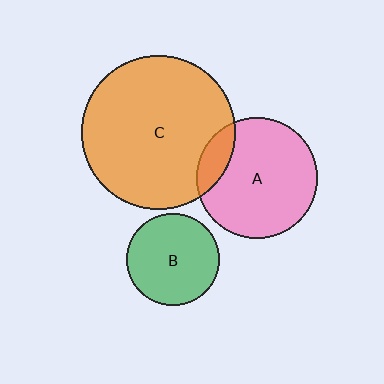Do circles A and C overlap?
Yes.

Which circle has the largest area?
Circle C (orange).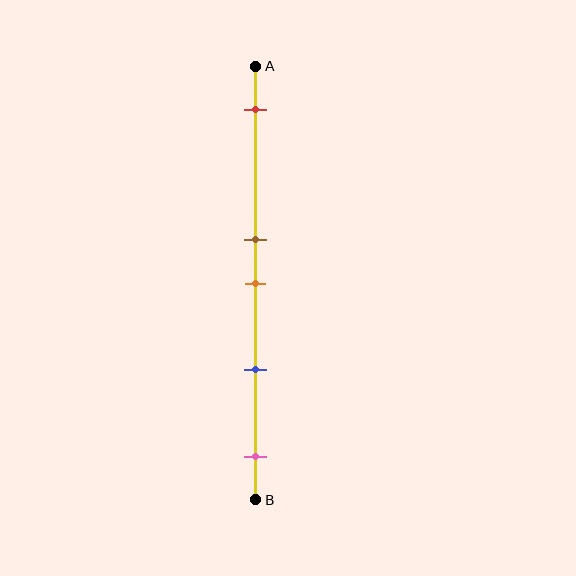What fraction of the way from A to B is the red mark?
The red mark is approximately 10% (0.1) of the way from A to B.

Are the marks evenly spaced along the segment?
No, the marks are not evenly spaced.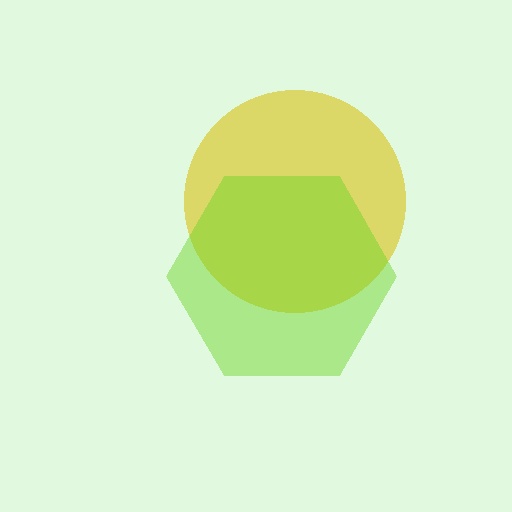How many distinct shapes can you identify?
There are 2 distinct shapes: a yellow circle, a lime hexagon.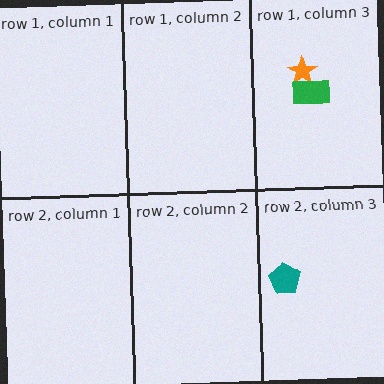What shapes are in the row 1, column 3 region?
The orange star, the green rectangle.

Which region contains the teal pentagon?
The row 2, column 3 region.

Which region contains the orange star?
The row 1, column 3 region.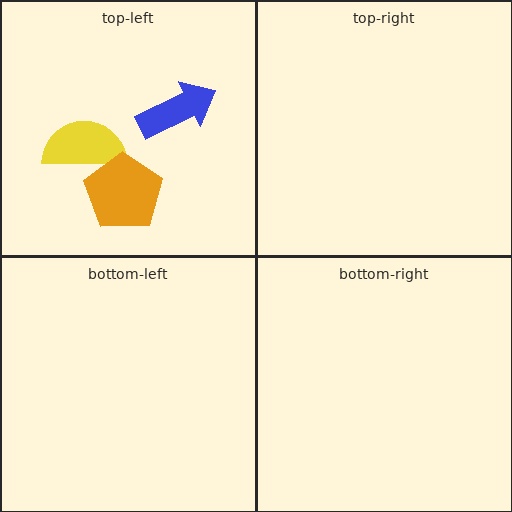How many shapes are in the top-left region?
3.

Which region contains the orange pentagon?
The top-left region.